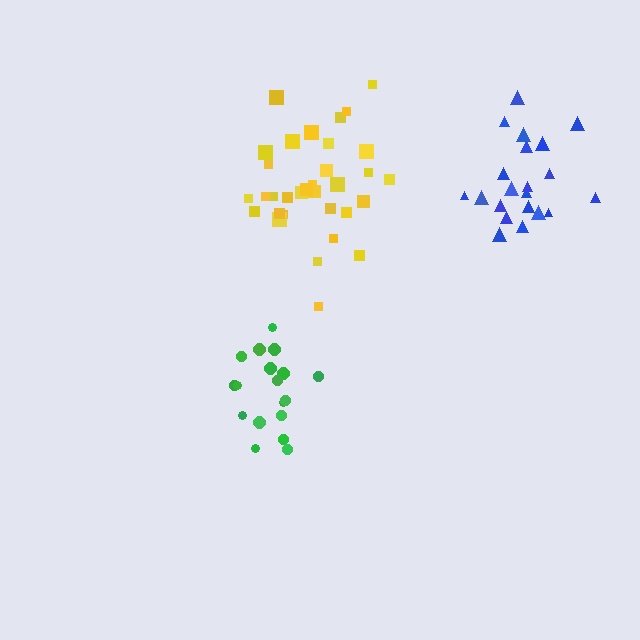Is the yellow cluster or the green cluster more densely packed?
Green.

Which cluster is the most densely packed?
Green.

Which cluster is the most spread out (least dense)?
Yellow.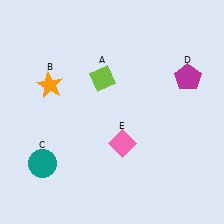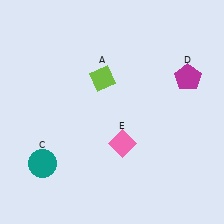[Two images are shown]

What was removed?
The orange star (B) was removed in Image 2.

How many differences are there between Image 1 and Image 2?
There is 1 difference between the two images.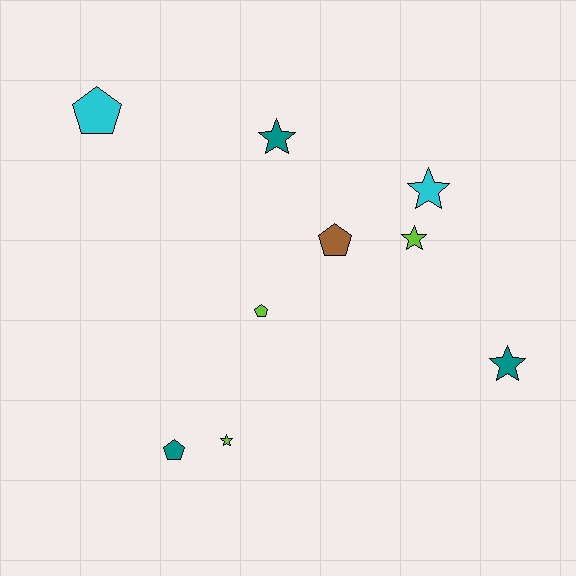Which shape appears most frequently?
Star, with 5 objects.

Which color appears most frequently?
Teal, with 3 objects.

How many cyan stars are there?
There is 1 cyan star.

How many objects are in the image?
There are 9 objects.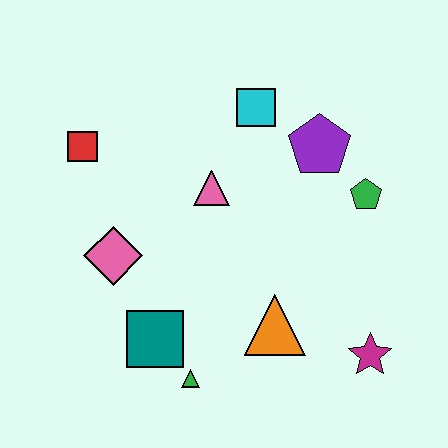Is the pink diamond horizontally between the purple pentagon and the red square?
Yes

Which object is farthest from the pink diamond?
The magenta star is farthest from the pink diamond.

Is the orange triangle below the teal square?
No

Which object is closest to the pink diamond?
The teal square is closest to the pink diamond.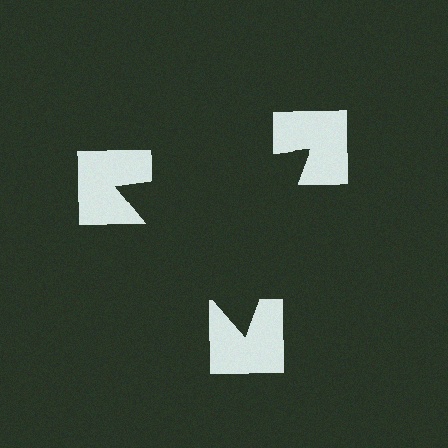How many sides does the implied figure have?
3 sides.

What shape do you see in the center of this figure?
An illusory triangle — its edges are inferred from the aligned wedge cuts in the notched squares, not physically drawn.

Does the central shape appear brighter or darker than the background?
It typically appears slightly darker than the background, even though no actual brightness change is drawn.